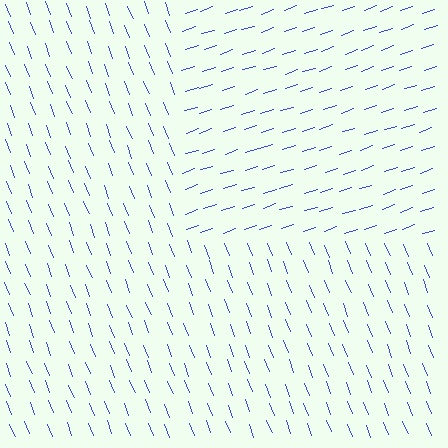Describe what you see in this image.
The image is filled with small blue line segments. A rectangle region in the image has lines oriented differently from the surrounding lines, creating a visible texture boundary.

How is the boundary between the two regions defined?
The boundary is defined purely by a change in line orientation (approximately 87 degrees difference). All lines are the same color and thickness.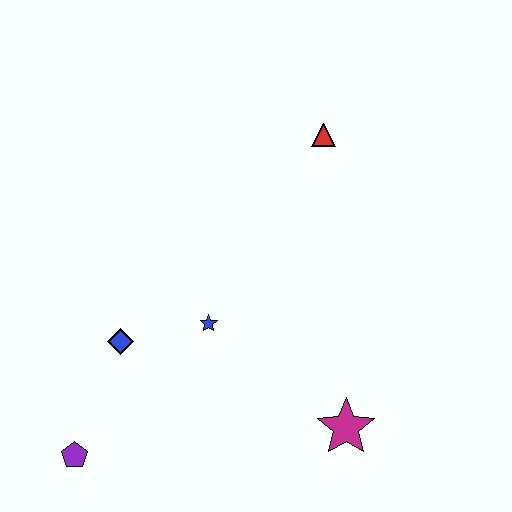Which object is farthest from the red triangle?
The purple pentagon is farthest from the red triangle.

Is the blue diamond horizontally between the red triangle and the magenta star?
No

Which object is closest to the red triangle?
The blue star is closest to the red triangle.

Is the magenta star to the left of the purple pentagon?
No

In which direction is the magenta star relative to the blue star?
The magenta star is to the right of the blue star.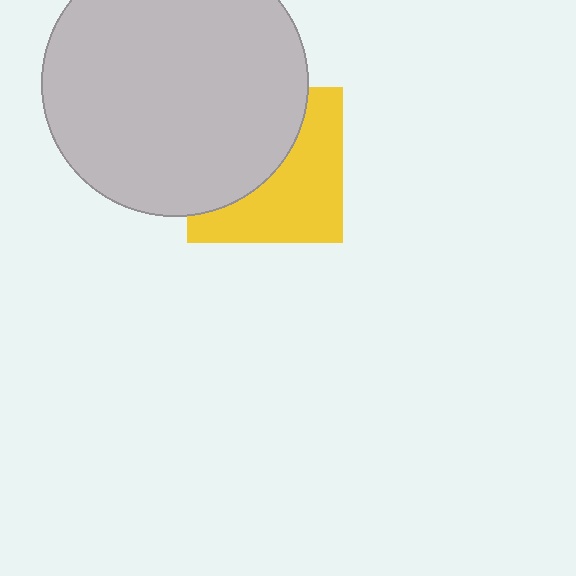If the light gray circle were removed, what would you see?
You would see the complete yellow square.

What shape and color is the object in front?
The object in front is a light gray circle.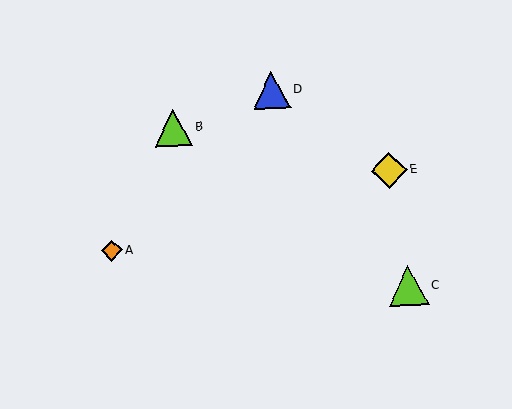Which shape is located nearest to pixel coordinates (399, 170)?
The yellow diamond (labeled E) at (389, 170) is nearest to that location.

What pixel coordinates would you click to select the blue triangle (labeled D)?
Click at (272, 90) to select the blue triangle D.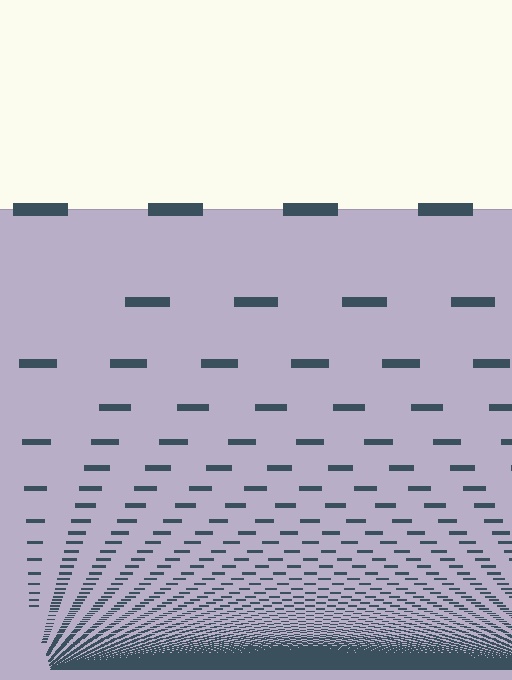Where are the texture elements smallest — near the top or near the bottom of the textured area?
Near the bottom.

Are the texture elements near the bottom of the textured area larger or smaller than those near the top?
Smaller. The gradient is inverted — elements near the bottom are smaller and denser.